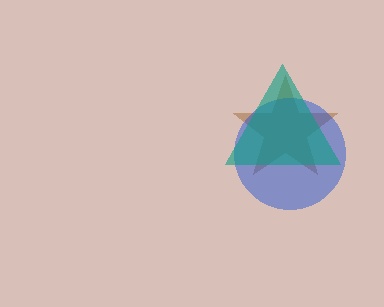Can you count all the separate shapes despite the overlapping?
Yes, there are 3 separate shapes.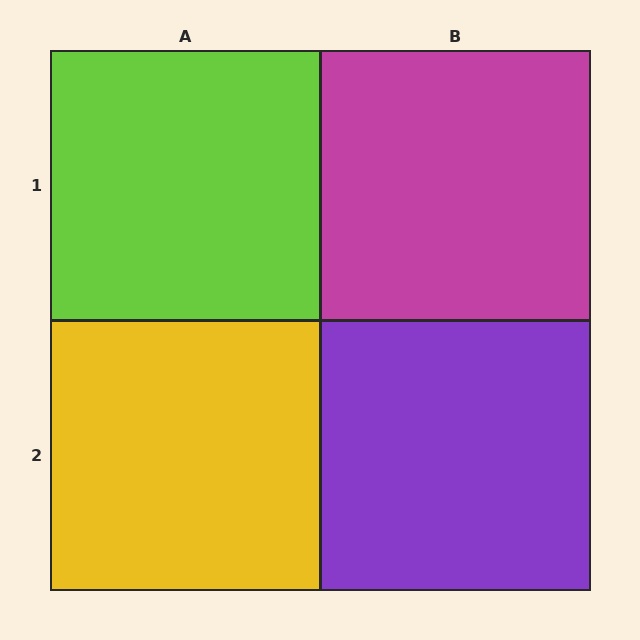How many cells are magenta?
1 cell is magenta.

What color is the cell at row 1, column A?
Lime.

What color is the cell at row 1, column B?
Magenta.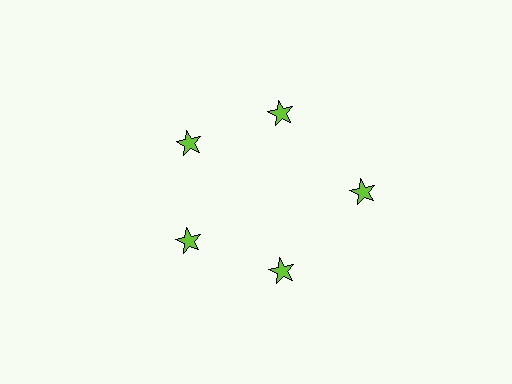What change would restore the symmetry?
The symmetry would be restored by moving it inward, back onto the ring so that all 5 stars sit at equal angles and equal distance from the center.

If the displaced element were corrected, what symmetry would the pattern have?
It would have 5-fold rotational symmetry — the pattern would map onto itself every 72 degrees.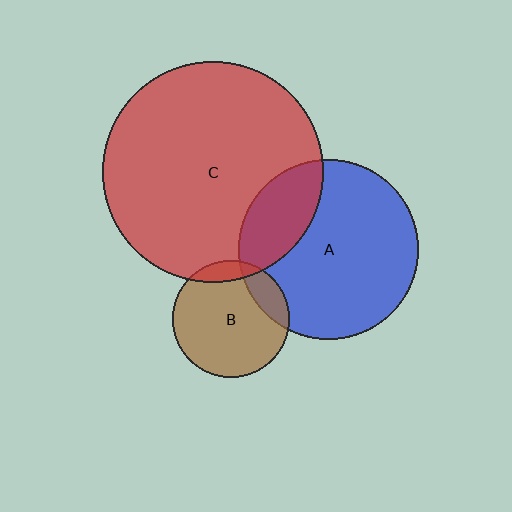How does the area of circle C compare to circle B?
Approximately 3.6 times.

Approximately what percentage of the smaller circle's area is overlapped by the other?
Approximately 15%.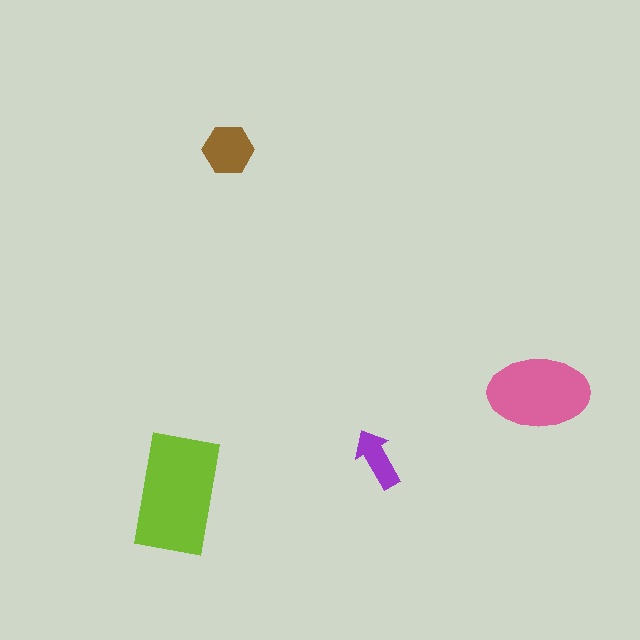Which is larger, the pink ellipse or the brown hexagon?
The pink ellipse.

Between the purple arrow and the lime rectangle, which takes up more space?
The lime rectangle.